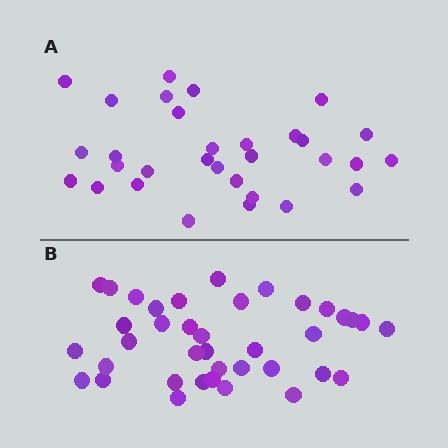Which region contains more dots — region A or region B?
Region B (the bottom region) has more dots.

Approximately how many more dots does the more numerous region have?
Region B has roughly 8 or so more dots than region A.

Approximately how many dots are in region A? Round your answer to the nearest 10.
About 30 dots. (The exact count is 31, which rounds to 30.)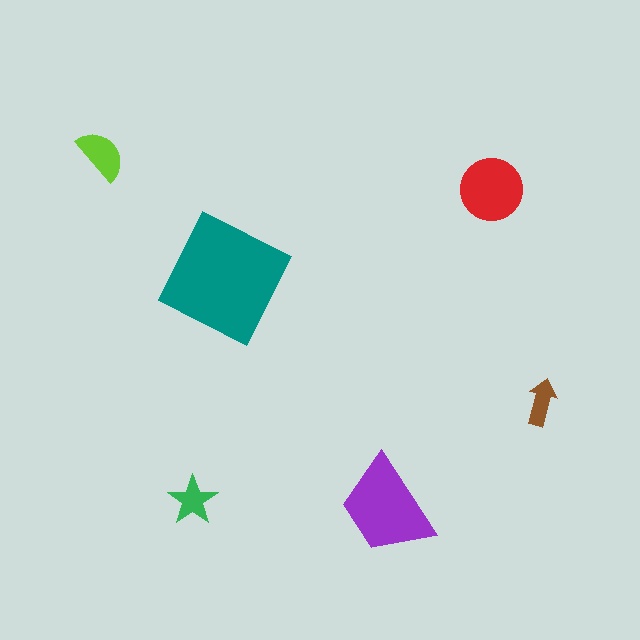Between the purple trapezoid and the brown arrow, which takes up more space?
The purple trapezoid.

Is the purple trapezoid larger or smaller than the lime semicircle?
Larger.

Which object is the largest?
The teal square.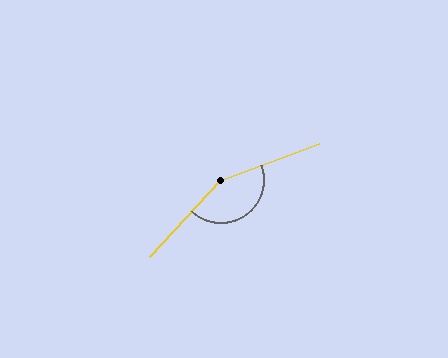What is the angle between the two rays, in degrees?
Approximately 153 degrees.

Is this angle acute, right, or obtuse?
It is obtuse.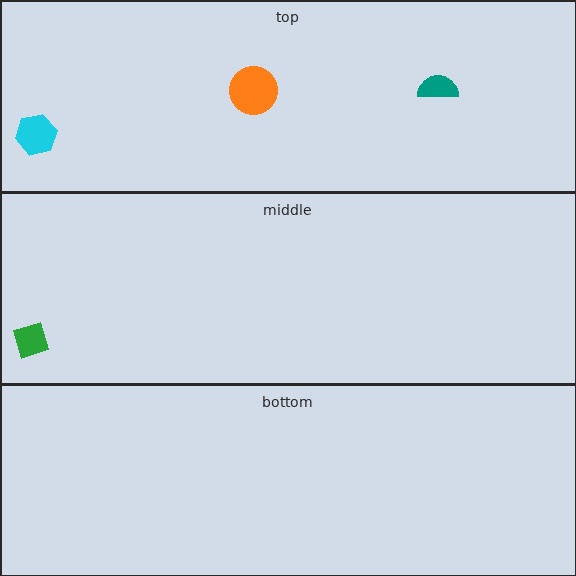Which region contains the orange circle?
The top region.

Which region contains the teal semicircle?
The top region.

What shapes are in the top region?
The teal semicircle, the orange circle, the cyan hexagon.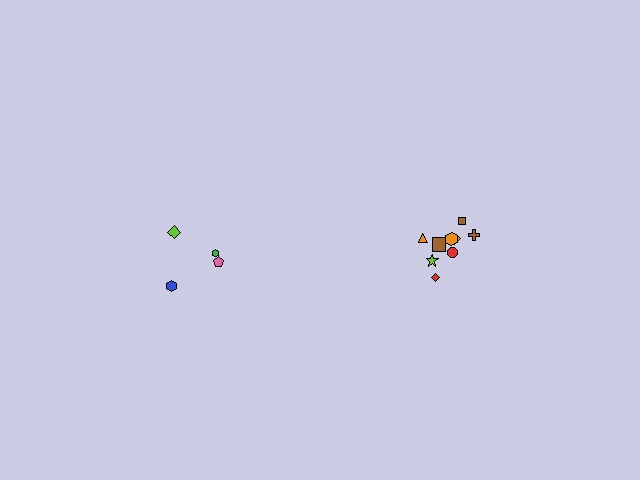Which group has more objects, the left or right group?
The right group.